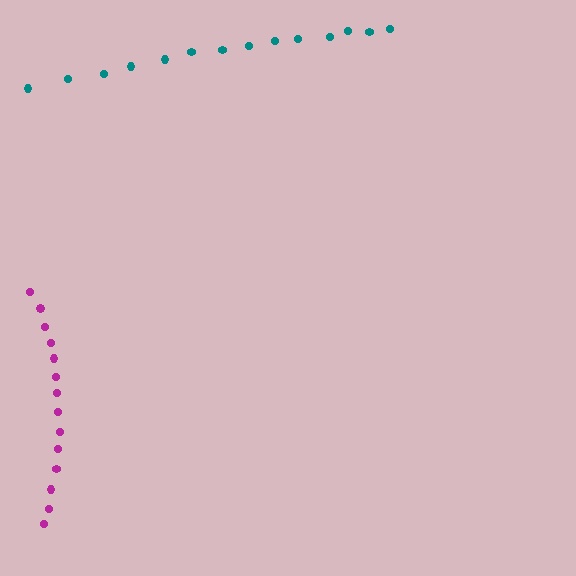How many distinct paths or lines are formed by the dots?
There are 2 distinct paths.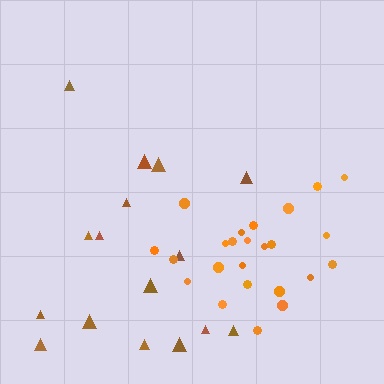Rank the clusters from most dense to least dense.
orange, brown.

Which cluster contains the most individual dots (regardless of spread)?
Orange (24).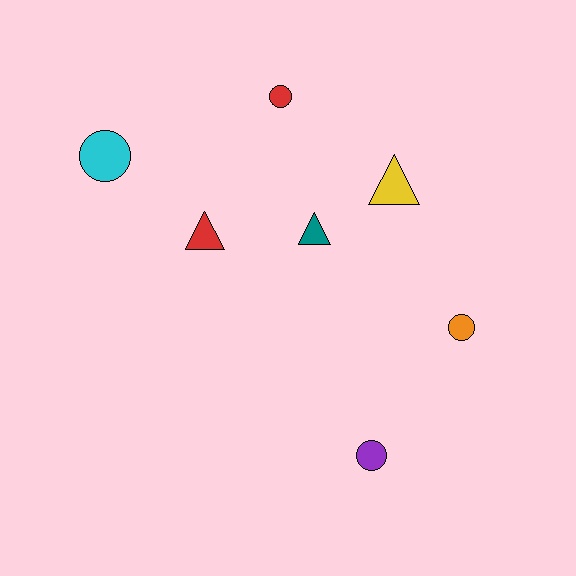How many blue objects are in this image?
There are no blue objects.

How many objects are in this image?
There are 7 objects.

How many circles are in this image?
There are 4 circles.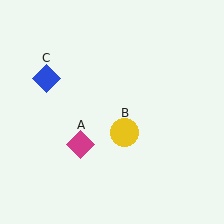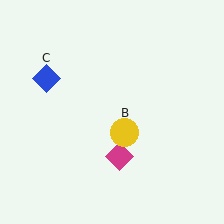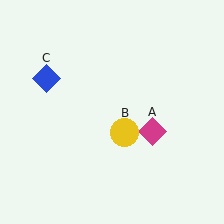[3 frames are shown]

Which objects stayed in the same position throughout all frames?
Yellow circle (object B) and blue diamond (object C) remained stationary.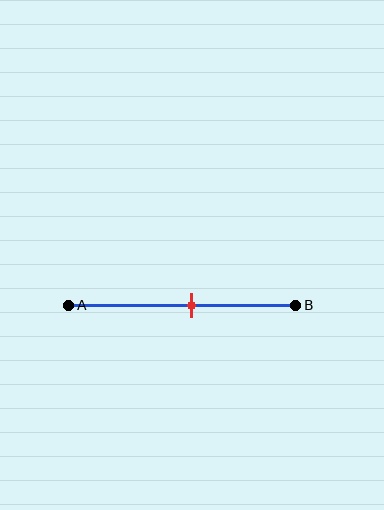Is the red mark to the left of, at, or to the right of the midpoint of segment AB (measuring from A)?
The red mark is to the right of the midpoint of segment AB.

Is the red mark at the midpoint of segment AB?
No, the mark is at about 55% from A, not at the 50% midpoint.